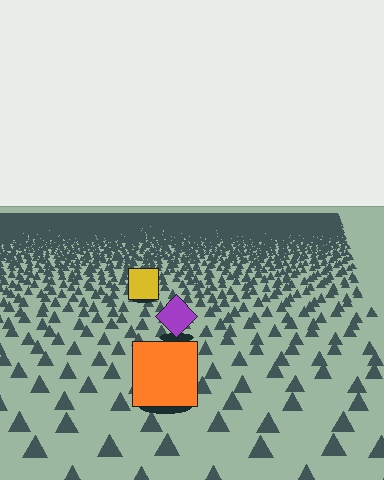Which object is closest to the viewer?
The orange square is closest. The texture marks near it are larger and more spread out.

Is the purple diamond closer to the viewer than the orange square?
No. The orange square is closer — you can tell from the texture gradient: the ground texture is coarser near it.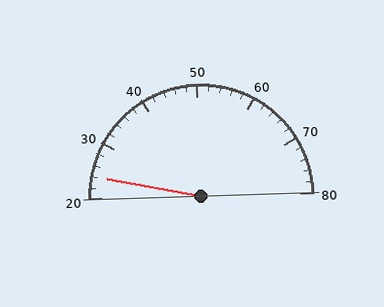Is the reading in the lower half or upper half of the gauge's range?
The reading is in the lower half of the range (20 to 80).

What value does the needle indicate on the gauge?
The needle indicates approximately 24.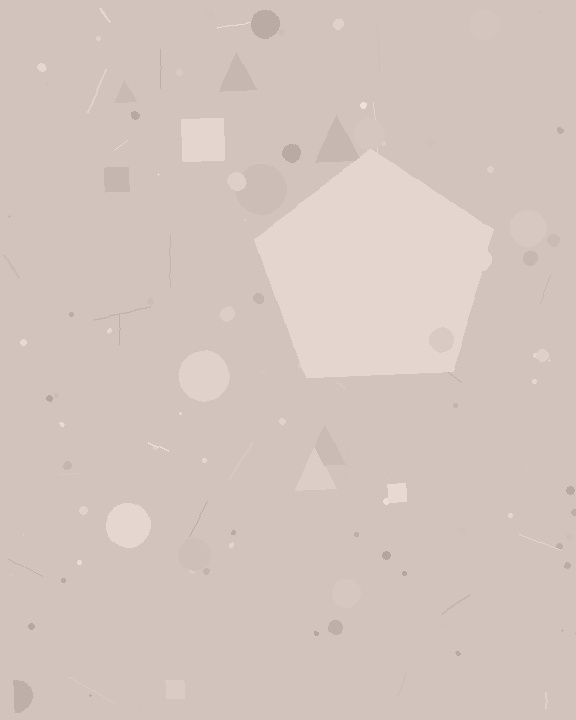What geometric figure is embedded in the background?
A pentagon is embedded in the background.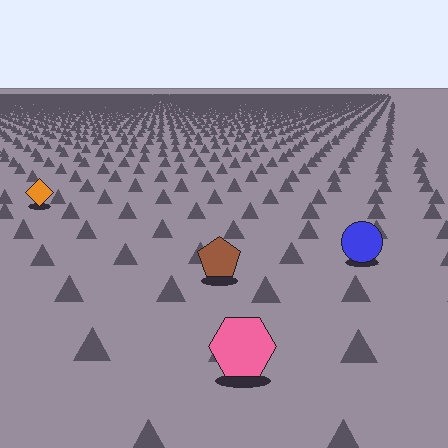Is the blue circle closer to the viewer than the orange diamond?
Yes. The blue circle is closer — you can tell from the texture gradient: the ground texture is coarser near it.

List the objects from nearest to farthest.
From nearest to farthest: the pink hexagon, the brown pentagon, the blue circle, the orange diamond.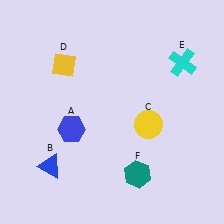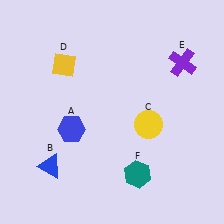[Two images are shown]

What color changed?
The cross (E) changed from cyan in Image 1 to purple in Image 2.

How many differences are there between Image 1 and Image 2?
There is 1 difference between the two images.